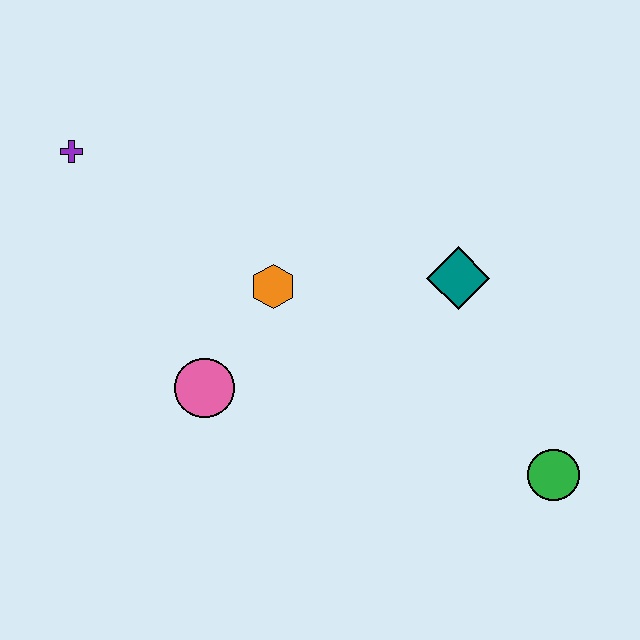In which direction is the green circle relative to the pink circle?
The green circle is to the right of the pink circle.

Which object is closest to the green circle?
The teal diamond is closest to the green circle.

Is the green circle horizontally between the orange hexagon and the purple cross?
No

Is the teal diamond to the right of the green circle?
No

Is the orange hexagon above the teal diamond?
No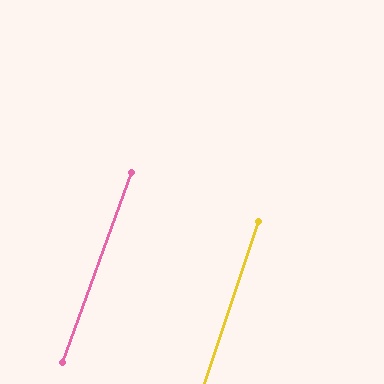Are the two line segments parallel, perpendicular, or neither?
Parallel — their directions differ by only 1.8°.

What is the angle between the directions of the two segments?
Approximately 2 degrees.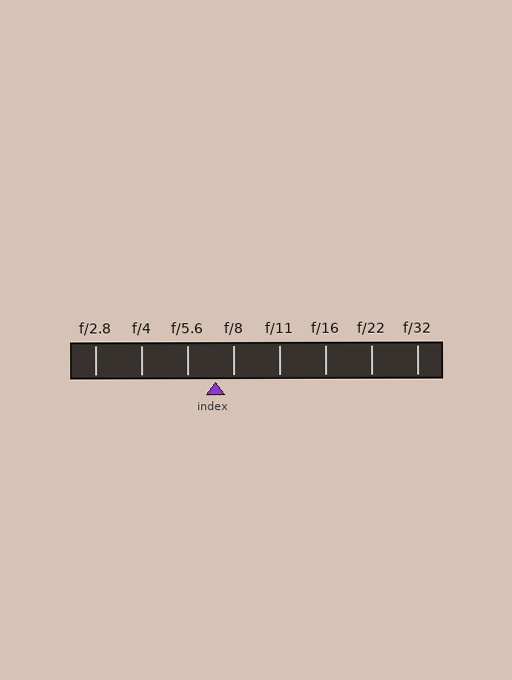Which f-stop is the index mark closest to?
The index mark is closest to f/8.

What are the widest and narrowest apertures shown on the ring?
The widest aperture shown is f/2.8 and the narrowest is f/32.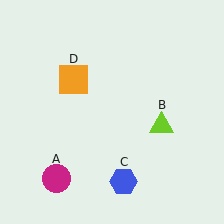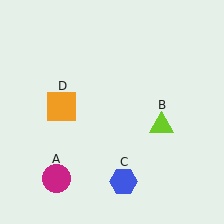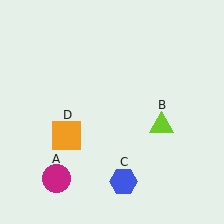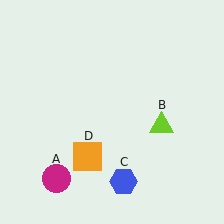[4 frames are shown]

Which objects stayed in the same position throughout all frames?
Magenta circle (object A) and lime triangle (object B) and blue hexagon (object C) remained stationary.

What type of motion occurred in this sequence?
The orange square (object D) rotated counterclockwise around the center of the scene.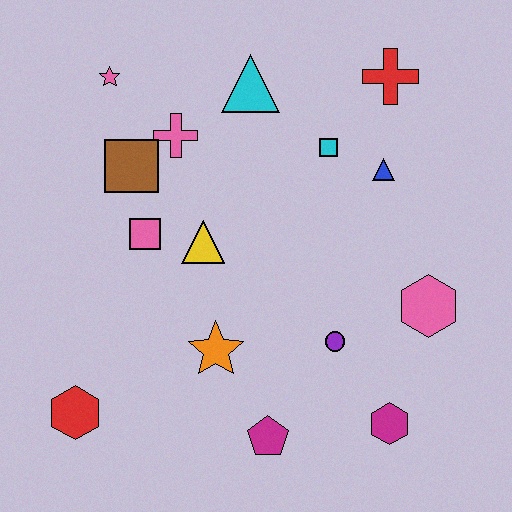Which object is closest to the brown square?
The pink cross is closest to the brown square.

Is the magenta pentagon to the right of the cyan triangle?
Yes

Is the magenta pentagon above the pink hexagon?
No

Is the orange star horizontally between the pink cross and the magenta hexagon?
Yes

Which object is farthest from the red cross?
The red hexagon is farthest from the red cross.